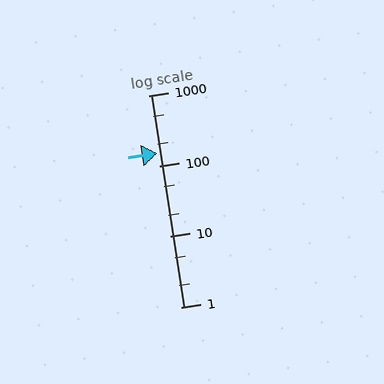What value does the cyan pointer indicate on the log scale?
The pointer indicates approximately 150.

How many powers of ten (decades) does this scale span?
The scale spans 3 decades, from 1 to 1000.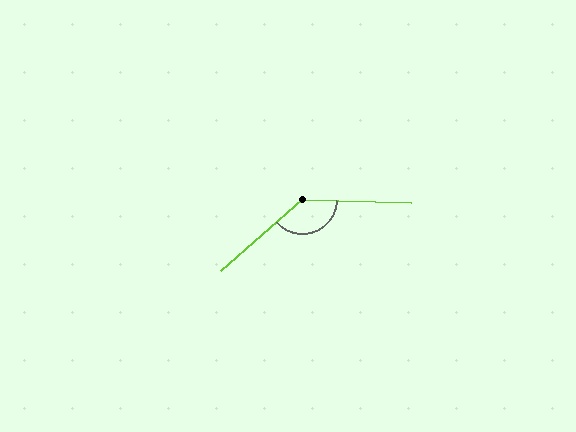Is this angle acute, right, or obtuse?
It is obtuse.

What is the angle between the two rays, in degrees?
Approximately 137 degrees.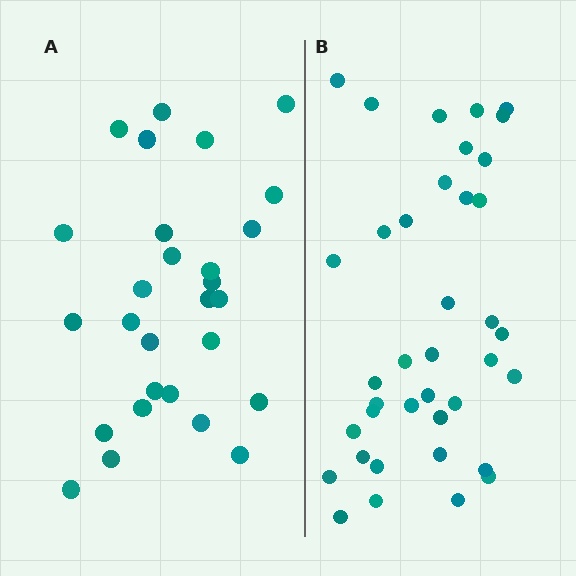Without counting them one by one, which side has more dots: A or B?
Region B (the right region) has more dots.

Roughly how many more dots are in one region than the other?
Region B has roughly 10 or so more dots than region A.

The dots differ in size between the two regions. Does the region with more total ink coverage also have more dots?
No. Region A has more total ink coverage because its dots are larger, but region B actually contains more individual dots. Total area can be misleading — the number of items is what matters here.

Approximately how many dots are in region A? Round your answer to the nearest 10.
About 30 dots. (The exact count is 28, which rounds to 30.)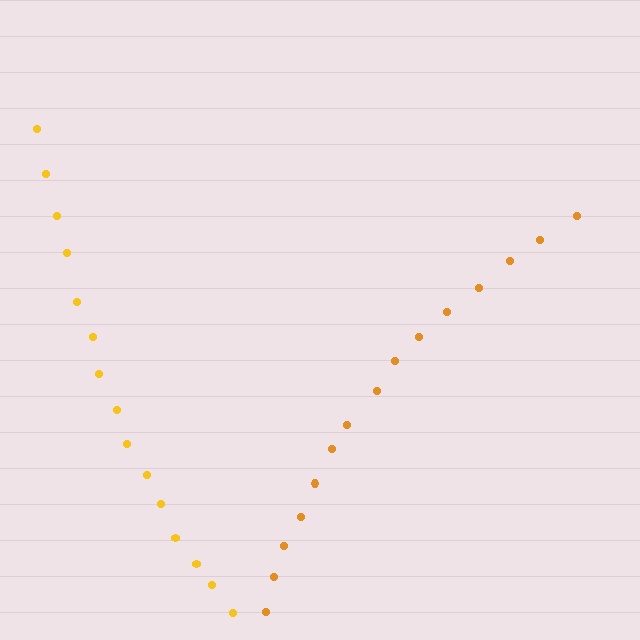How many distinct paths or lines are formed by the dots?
There are 2 distinct paths.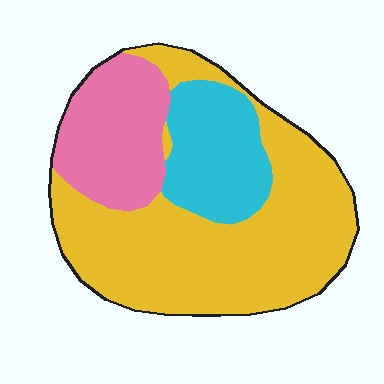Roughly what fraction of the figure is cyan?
Cyan takes up about one fifth (1/5) of the figure.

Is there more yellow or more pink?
Yellow.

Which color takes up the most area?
Yellow, at roughly 60%.